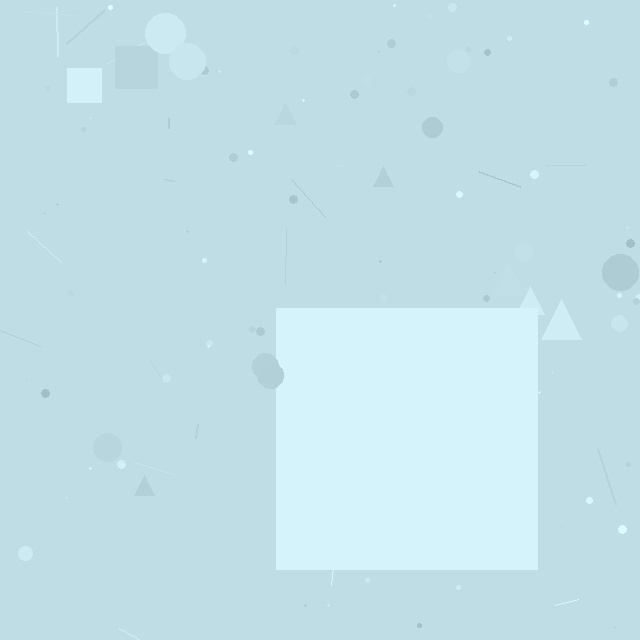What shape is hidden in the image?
A square is hidden in the image.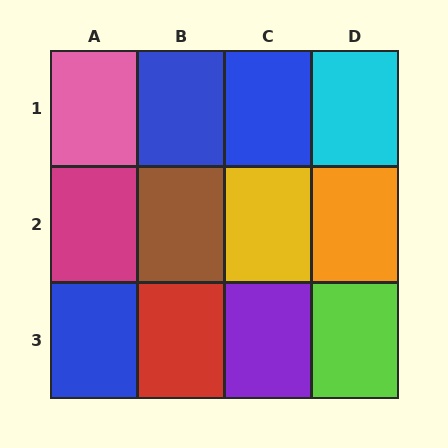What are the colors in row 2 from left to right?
Magenta, brown, yellow, orange.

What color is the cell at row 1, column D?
Cyan.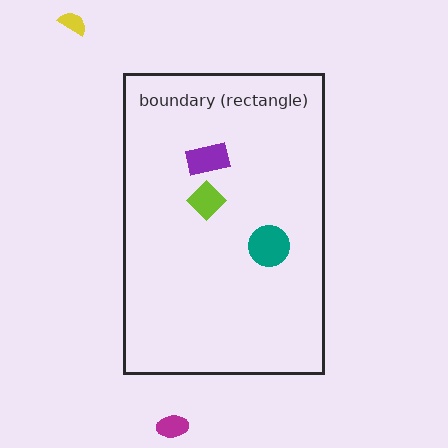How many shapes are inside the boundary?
3 inside, 2 outside.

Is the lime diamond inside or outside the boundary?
Inside.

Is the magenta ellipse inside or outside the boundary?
Outside.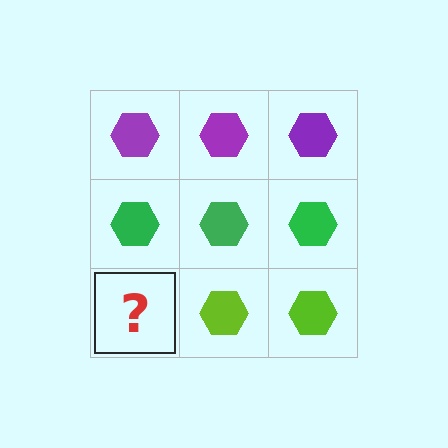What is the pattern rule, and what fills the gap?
The rule is that each row has a consistent color. The gap should be filled with a lime hexagon.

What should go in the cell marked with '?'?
The missing cell should contain a lime hexagon.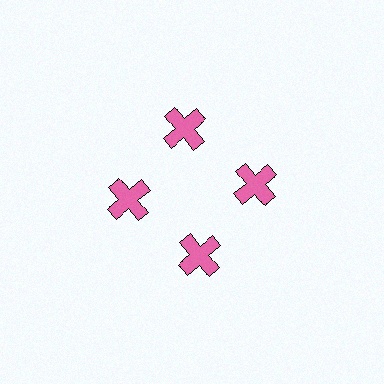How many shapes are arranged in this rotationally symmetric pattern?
There are 4 shapes, arranged in 4 groups of 1.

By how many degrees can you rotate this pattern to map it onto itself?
The pattern maps onto itself every 90 degrees of rotation.